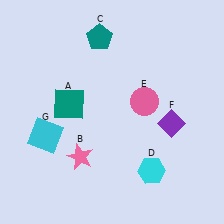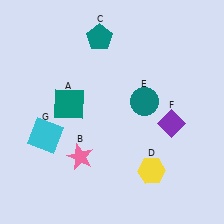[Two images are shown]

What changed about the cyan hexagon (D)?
In Image 1, D is cyan. In Image 2, it changed to yellow.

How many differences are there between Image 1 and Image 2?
There are 2 differences between the two images.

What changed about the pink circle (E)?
In Image 1, E is pink. In Image 2, it changed to teal.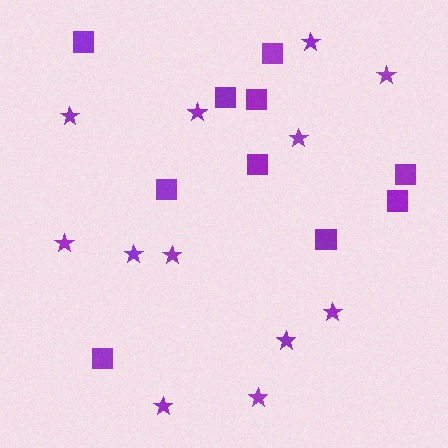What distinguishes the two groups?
There are 2 groups: one group of stars (12) and one group of squares (10).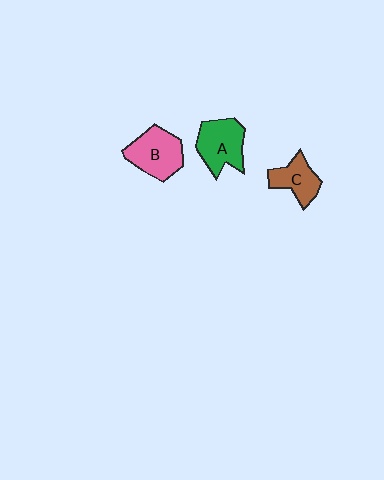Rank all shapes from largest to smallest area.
From largest to smallest: B (pink), A (green), C (brown).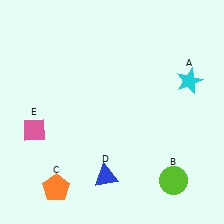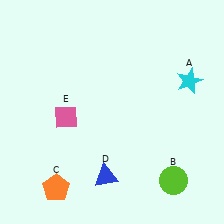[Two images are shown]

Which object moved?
The pink diamond (E) moved right.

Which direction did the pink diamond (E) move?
The pink diamond (E) moved right.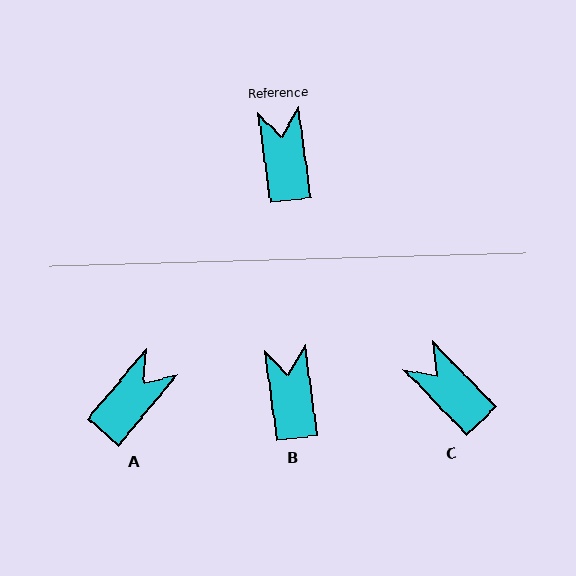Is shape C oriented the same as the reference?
No, it is off by about 36 degrees.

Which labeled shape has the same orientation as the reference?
B.